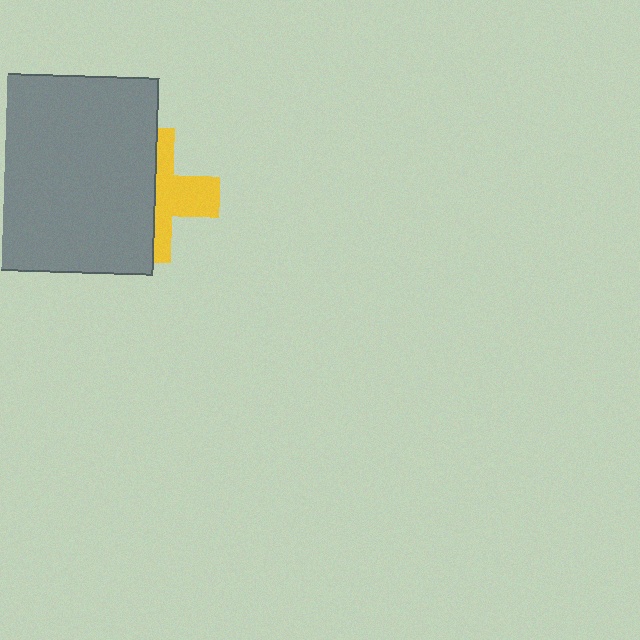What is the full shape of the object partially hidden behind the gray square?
The partially hidden object is a yellow cross.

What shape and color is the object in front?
The object in front is a gray square.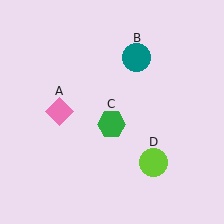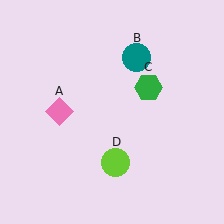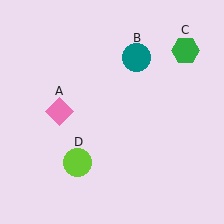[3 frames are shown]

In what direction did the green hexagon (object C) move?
The green hexagon (object C) moved up and to the right.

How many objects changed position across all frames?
2 objects changed position: green hexagon (object C), lime circle (object D).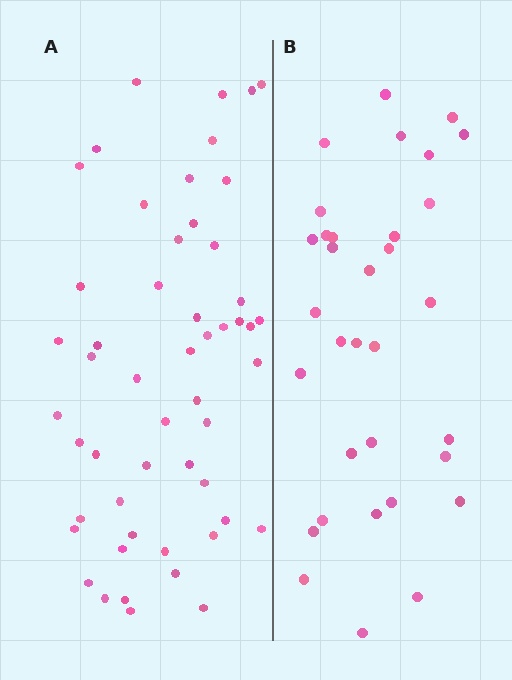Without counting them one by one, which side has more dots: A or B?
Region A (the left region) has more dots.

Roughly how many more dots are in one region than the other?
Region A has approximately 20 more dots than region B.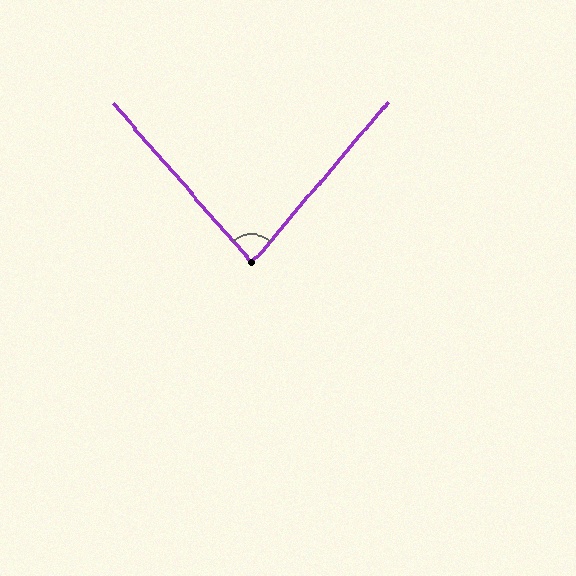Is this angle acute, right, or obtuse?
It is acute.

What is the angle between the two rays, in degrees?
Approximately 81 degrees.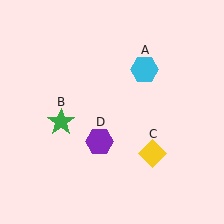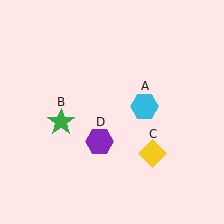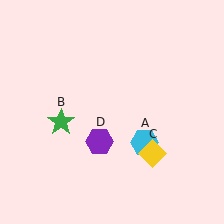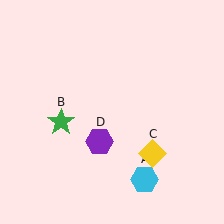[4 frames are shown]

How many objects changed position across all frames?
1 object changed position: cyan hexagon (object A).